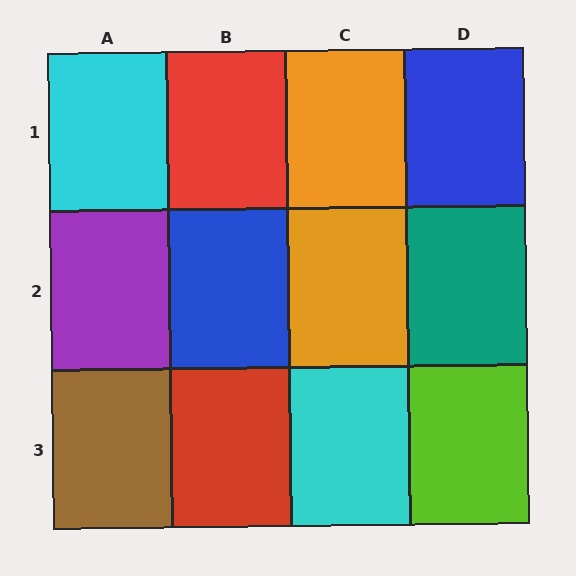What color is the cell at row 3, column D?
Lime.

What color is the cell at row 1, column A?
Cyan.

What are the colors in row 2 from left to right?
Purple, blue, orange, teal.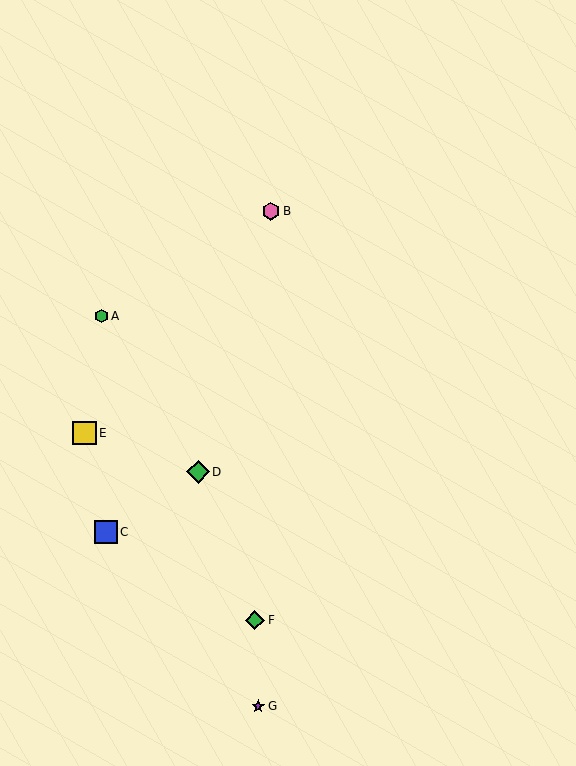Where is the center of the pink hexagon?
The center of the pink hexagon is at (271, 211).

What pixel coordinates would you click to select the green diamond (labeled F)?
Click at (255, 620) to select the green diamond F.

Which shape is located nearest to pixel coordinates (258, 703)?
The purple star (labeled G) at (258, 706) is nearest to that location.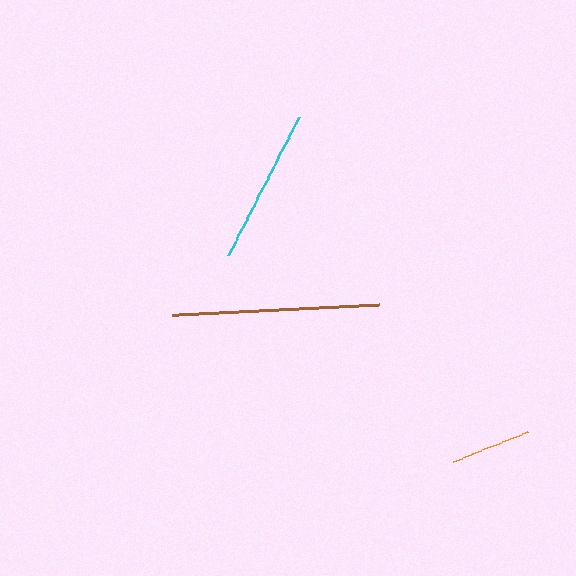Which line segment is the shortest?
The orange line is the shortest at approximately 81 pixels.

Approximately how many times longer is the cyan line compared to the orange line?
The cyan line is approximately 1.9 times the length of the orange line.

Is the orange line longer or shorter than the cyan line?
The cyan line is longer than the orange line.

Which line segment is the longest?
The brown line is the longest at approximately 207 pixels.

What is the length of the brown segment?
The brown segment is approximately 207 pixels long.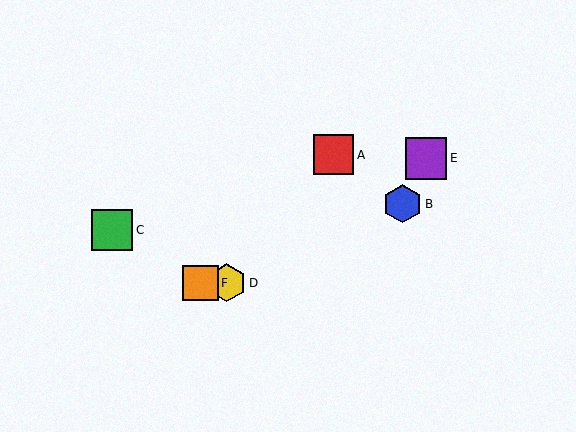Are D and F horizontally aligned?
Yes, both are at y≈283.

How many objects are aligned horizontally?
2 objects (D, F) are aligned horizontally.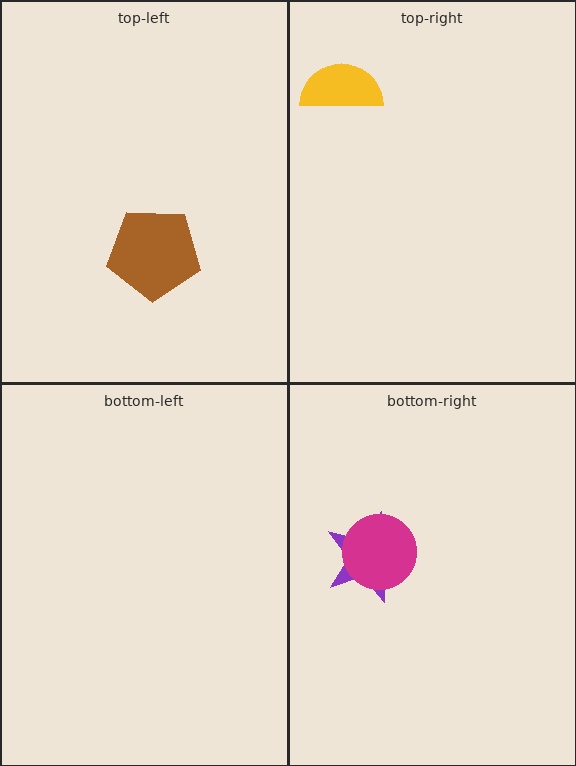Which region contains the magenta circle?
The bottom-right region.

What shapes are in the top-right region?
The yellow semicircle.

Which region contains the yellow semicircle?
The top-right region.